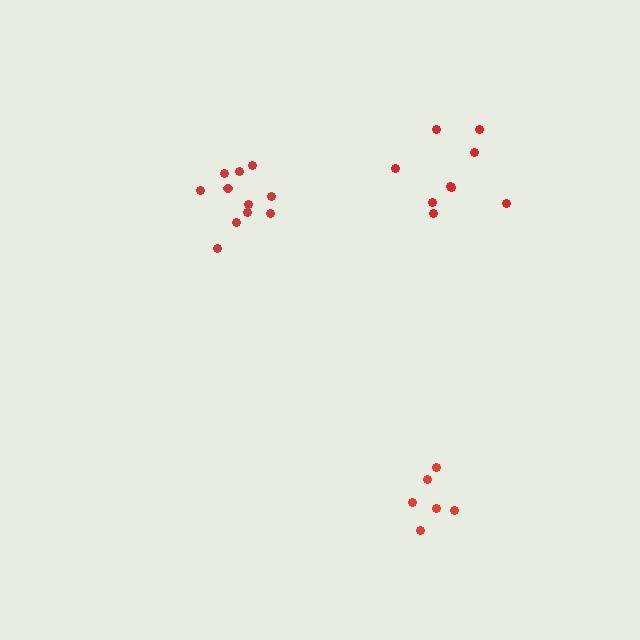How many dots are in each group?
Group 1: 11 dots, Group 2: 6 dots, Group 3: 9 dots (26 total).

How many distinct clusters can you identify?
There are 3 distinct clusters.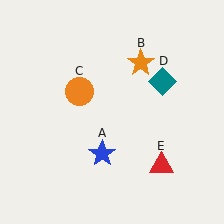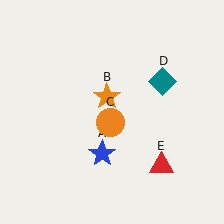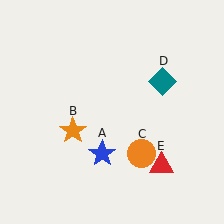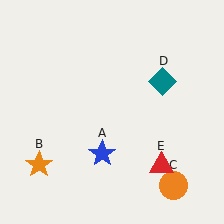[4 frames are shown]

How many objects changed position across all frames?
2 objects changed position: orange star (object B), orange circle (object C).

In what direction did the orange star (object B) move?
The orange star (object B) moved down and to the left.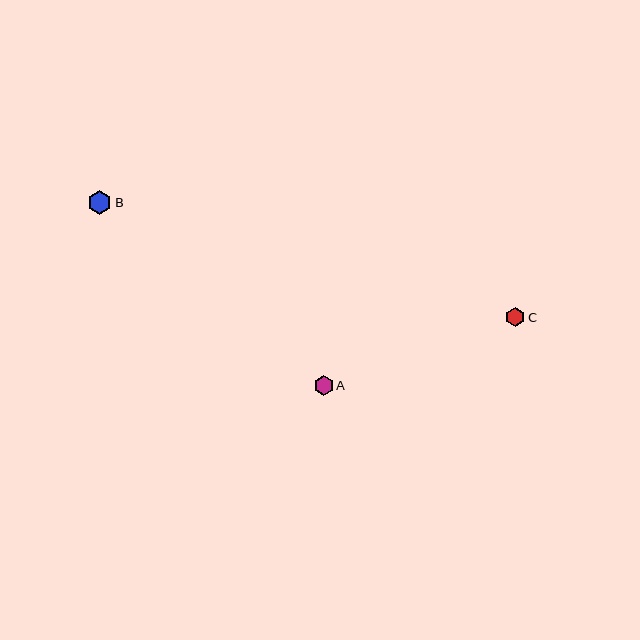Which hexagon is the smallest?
Hexagon C is the smallest with a size of approximately 19 pixels.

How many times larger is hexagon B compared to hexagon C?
Hexagon B is approximately 1.2 times the size of hexagon C.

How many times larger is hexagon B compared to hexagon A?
Hexagon B is approximately 1.2 times the size of hexagon A.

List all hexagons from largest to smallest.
From largest to smallest: B, A, C.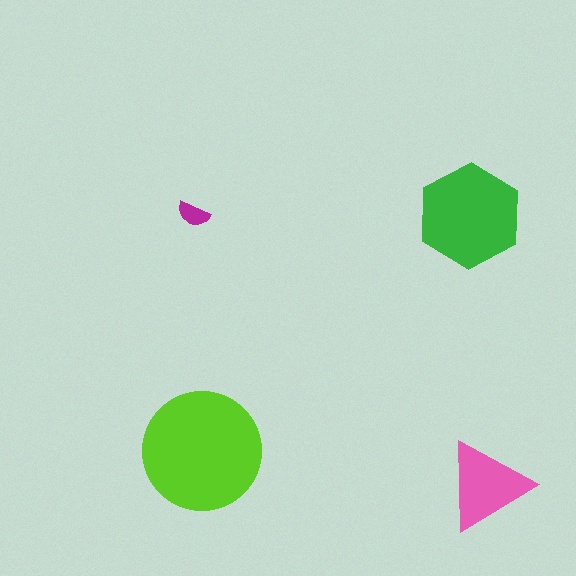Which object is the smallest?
The magenta semicircle.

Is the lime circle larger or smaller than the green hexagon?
Larger.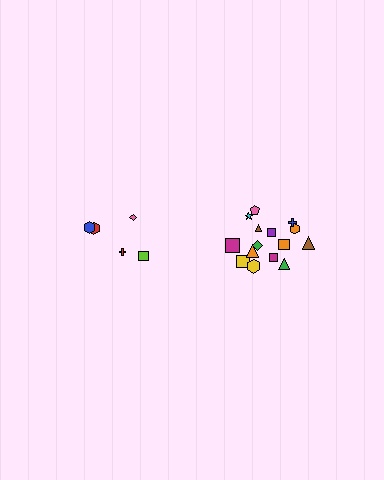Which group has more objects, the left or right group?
The right group.